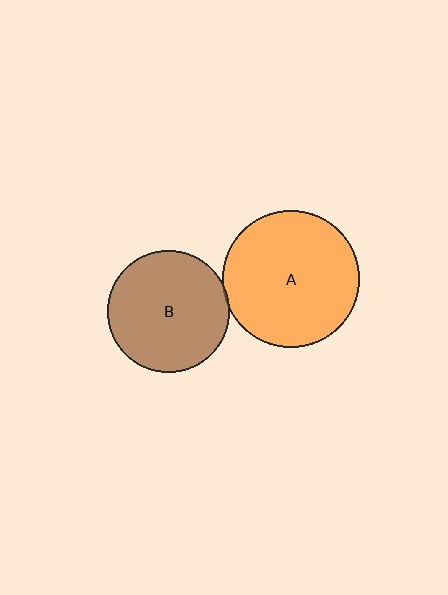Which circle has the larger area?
Circle A (orange).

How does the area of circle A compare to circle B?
Approximately 1.3 times.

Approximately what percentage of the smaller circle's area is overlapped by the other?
Approximately 5%.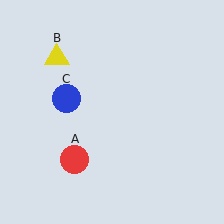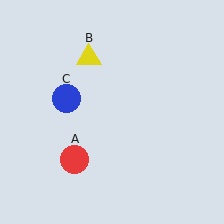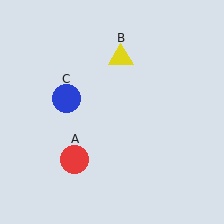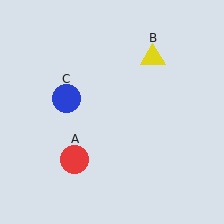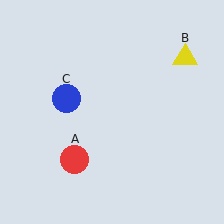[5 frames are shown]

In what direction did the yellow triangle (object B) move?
The yellow triangle (object B) moved right.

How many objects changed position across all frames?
1 object changed position: yellow triangle (object B).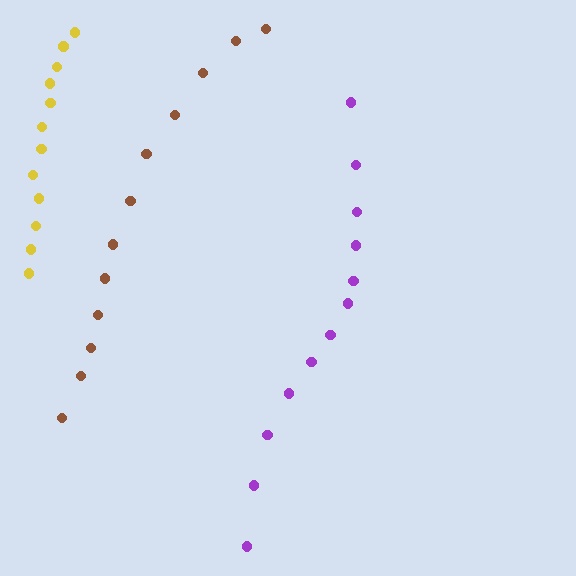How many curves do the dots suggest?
There are 3 distinct paths.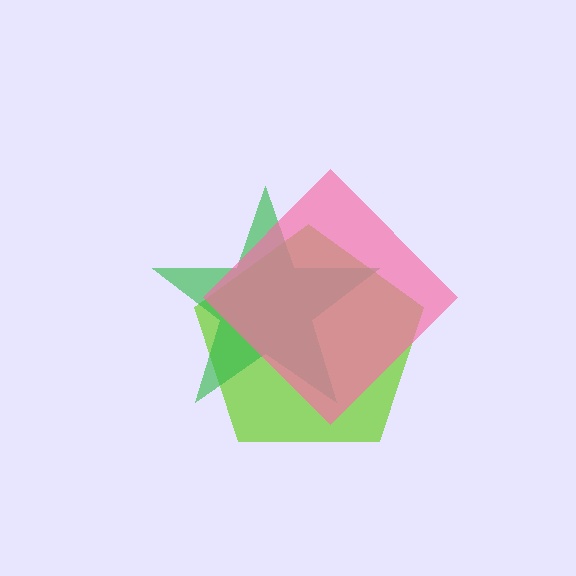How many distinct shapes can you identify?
There are 3 distinct shapes: a lime pentagon, a green star, a pink diamond.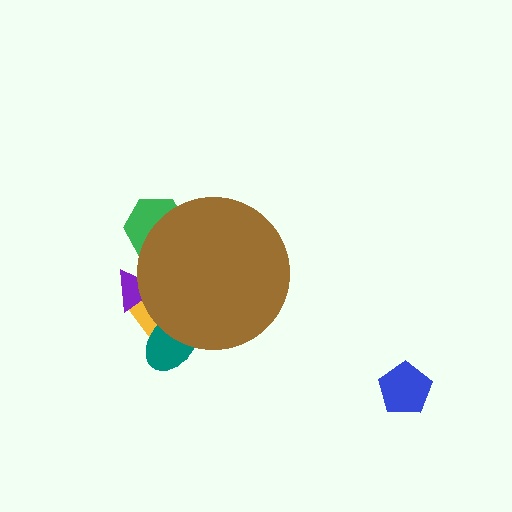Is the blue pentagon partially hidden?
No, the blue pentagon is fully visible.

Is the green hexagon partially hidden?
Yes, the green hexagon is partially hidden behind the brown circle.